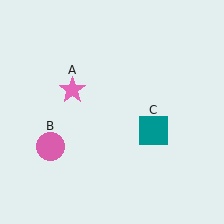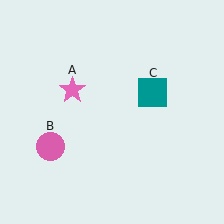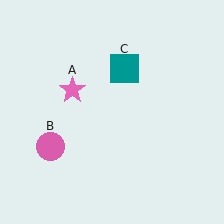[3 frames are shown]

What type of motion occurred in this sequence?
The teal square (object C) rotated counterclockwise around the center of the scene.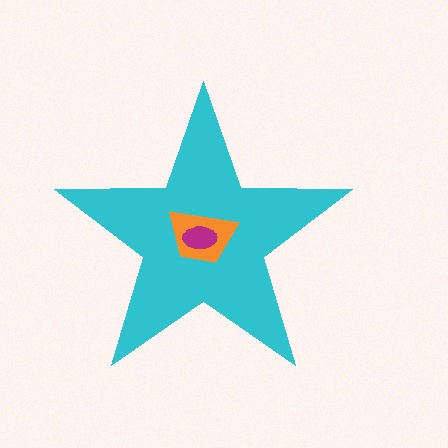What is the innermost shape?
The magenta ellipse.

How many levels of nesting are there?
3.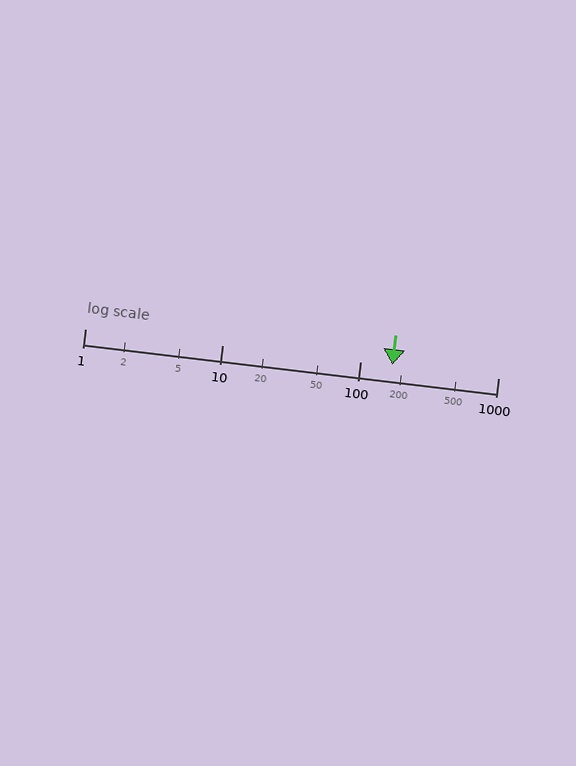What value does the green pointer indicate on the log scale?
The pointer indicates approximately 170.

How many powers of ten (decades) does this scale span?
The scale spans 3 decades, from 1 to 1000.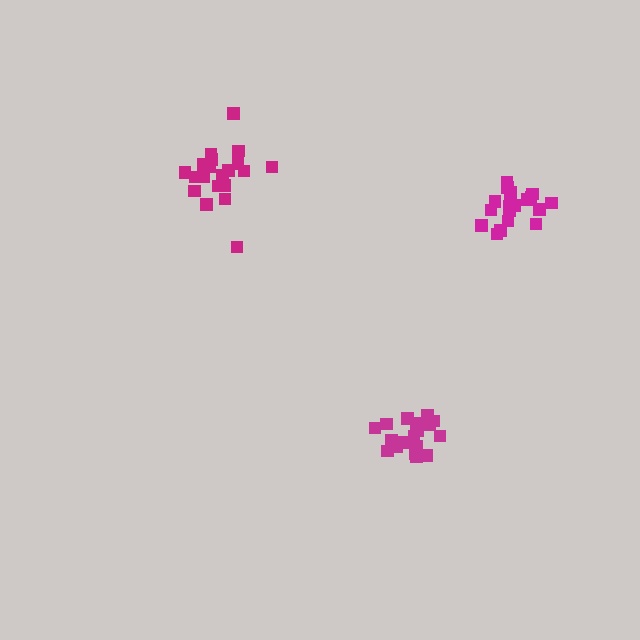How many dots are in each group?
Group 1: 21 dots, Group 2: 19 dots, Group 3: 20 dots (60 total).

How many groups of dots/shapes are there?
There are 3 groups.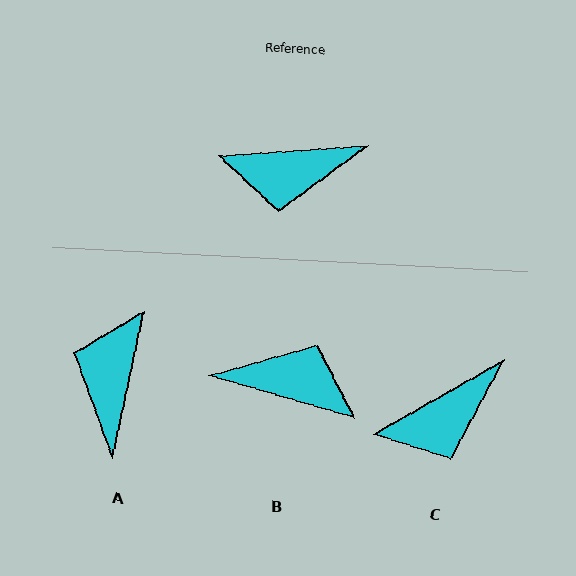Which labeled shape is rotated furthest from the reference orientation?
B, about 160 degrees away.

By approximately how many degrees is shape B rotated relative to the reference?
Approximately 160 degrees counter-clockwise.